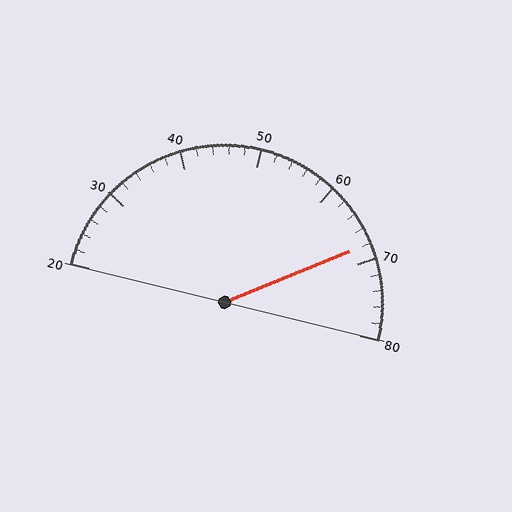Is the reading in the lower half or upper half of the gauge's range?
The reading is in the upper half of the range (20 to 80).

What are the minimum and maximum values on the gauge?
The gauge ranges from 20 to 80.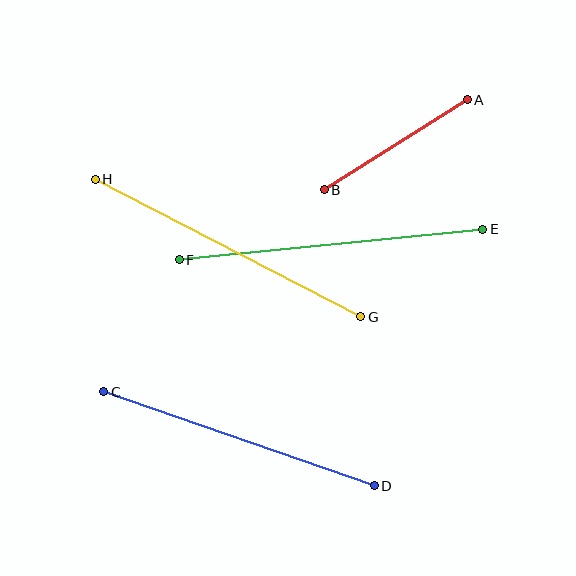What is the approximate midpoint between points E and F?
The midpoint is at approximately (331, 245) pixels.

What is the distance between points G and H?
The distance is approximately 299 pixels.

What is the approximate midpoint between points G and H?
The midpoint is at approximately (228, 248) pixels.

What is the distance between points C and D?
The distance is approximately 286 pixels.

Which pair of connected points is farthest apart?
Points E and F are farthest apart.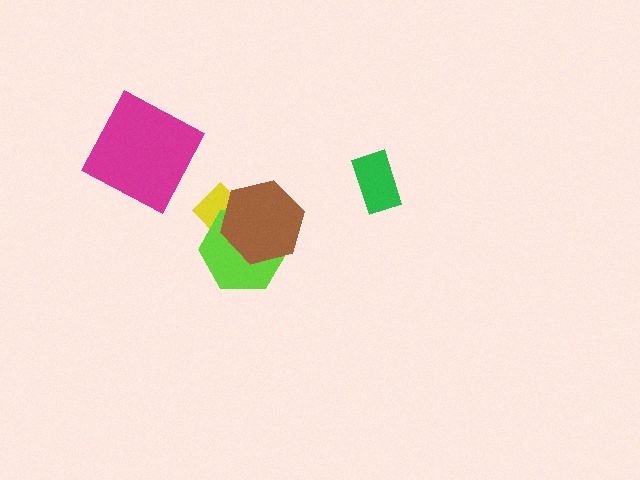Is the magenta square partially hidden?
No, no other shape covers it.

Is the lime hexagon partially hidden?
Yes, it is partially covered by another shape.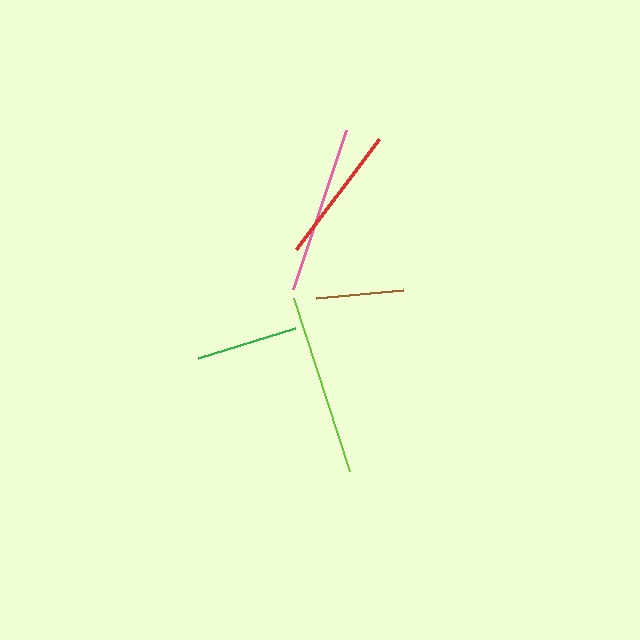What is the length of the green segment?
The green segment is approximately 101 pixels long.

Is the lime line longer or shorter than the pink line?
The lime line is longer than the pink line.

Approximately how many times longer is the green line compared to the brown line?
The green line is approximately 1.2 times the length of the brown line.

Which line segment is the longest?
The lime line is the longest at approximately 182 pixels.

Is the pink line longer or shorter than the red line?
The pink line is longer than the red line.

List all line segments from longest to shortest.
From longest to shortest: lime, pink, red, green, brown.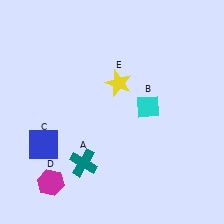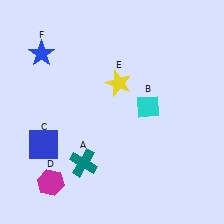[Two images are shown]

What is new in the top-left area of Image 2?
A blue star (F) was added in the top-left area of Image 2.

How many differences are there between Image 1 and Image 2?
There is 1 difference between the two images.